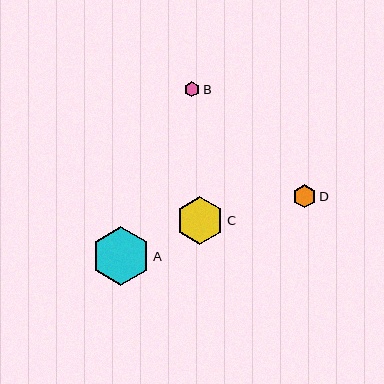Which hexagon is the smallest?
Hexagon B is the smallest with a size of approximately 16 pixels.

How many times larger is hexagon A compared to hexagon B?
Hexagon A is approximately 3.8 times the size of hexagon B.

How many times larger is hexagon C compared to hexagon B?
Hexagon C is approximately 3.0 times the size of hexagon B.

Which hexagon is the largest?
Hexagon A is the largest with a size of approximately 59 pixels.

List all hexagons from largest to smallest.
From largest to smallest: A, C, D, B.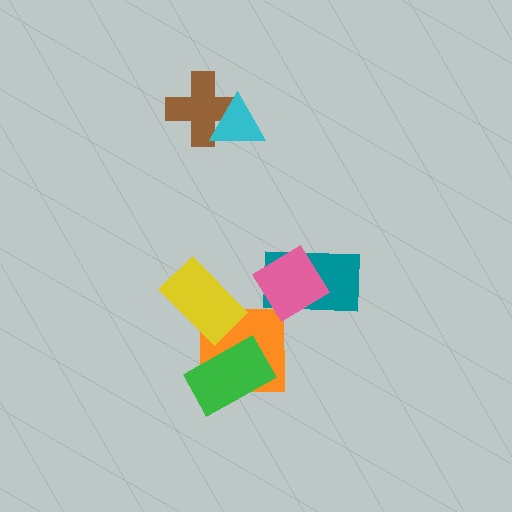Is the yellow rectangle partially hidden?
No, no other shape covers it.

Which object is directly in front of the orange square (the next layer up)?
The green rectangle is directly in front of the orange square.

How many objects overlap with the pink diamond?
1 object overlaps with the pink diamond.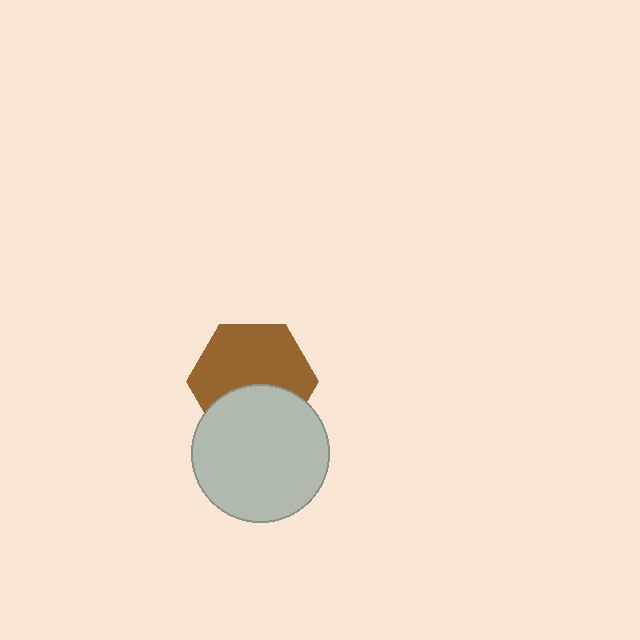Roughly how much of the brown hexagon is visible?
About half of it is visible (roughly 62%).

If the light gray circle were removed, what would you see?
You would see the complete brown hexagon.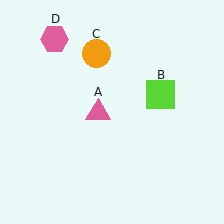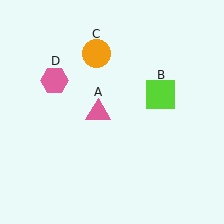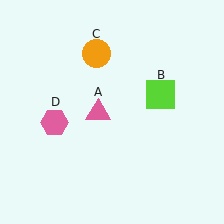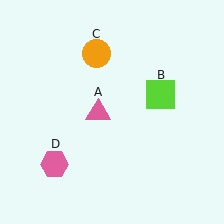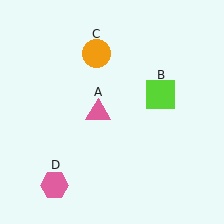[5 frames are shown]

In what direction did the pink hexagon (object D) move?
The pink hexagon (object D) moved down.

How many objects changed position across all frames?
1 object changed position: pink hexagon (object D).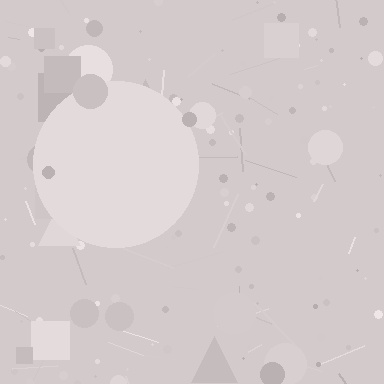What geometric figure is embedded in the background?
A circle is embedded in the background.